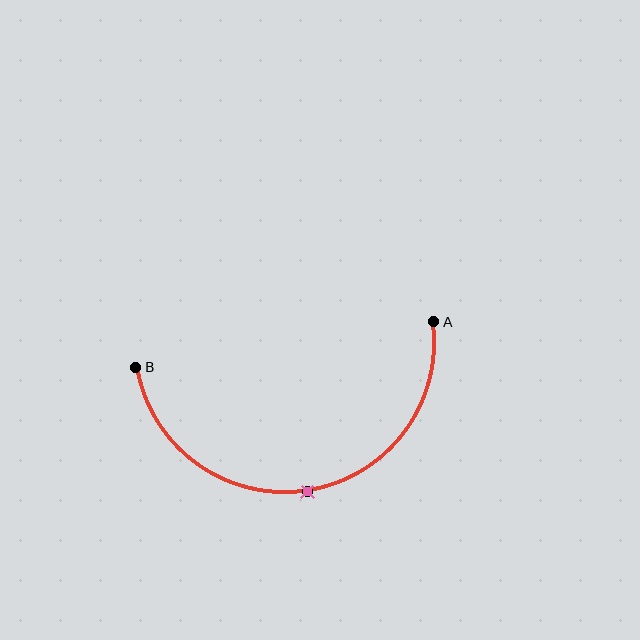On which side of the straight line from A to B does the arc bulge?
The arc bulges below the straight line connecting A and B.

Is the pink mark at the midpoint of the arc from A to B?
Yes. The pink mark lies on the arc at equal arc-length from both A and B — it is the arc midpoint.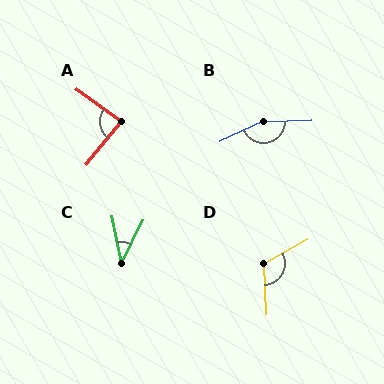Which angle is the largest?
B, at approximately 157 degrees.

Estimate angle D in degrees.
Approximately 116 degrees.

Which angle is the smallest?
C, at approximately 37 degrees.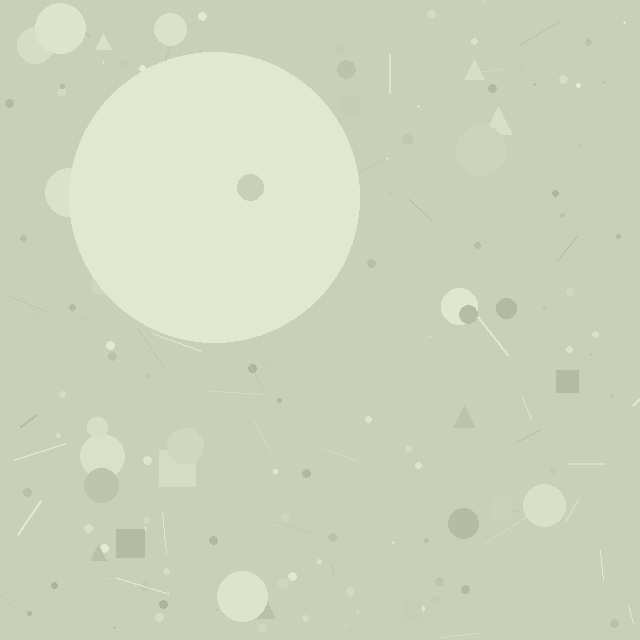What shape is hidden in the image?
A circle is hidden in the image.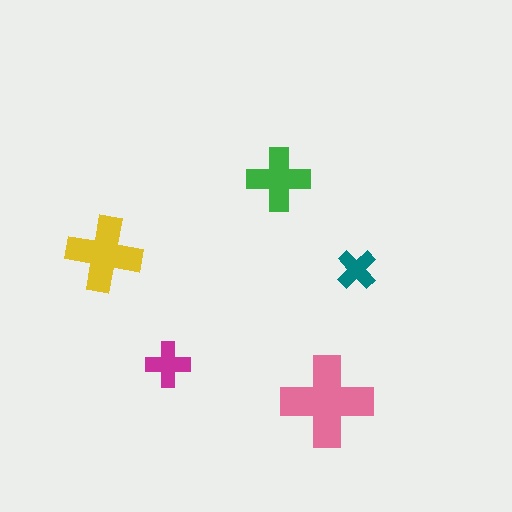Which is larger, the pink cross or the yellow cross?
The pink one.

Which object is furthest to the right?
The teal cross is rightmost.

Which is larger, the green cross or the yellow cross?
The yellow one.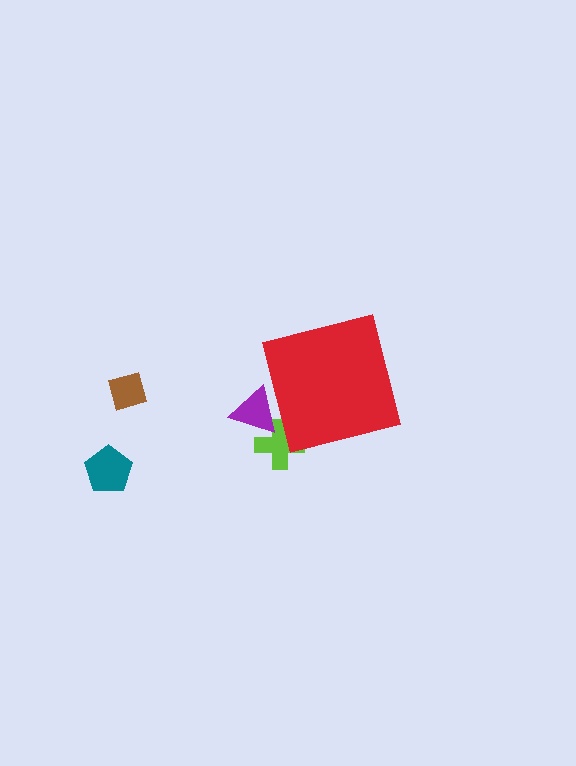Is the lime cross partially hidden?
Yes, the lime cross is partially hidden behind the red square.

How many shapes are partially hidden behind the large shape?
2 shapes are partially hidden.